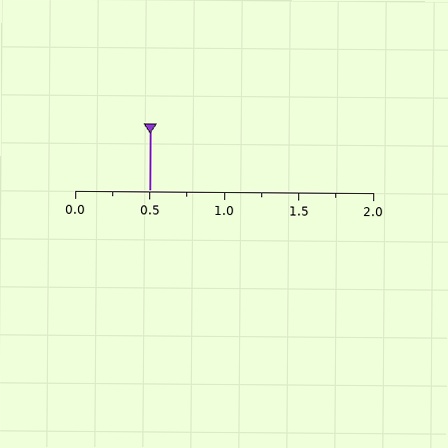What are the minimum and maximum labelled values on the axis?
The axis runs from 0.0 to 2.0.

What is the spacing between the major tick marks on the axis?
The major ticks are spaced 0.5 apart.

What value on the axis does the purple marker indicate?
The marker indicates approximately 0.5.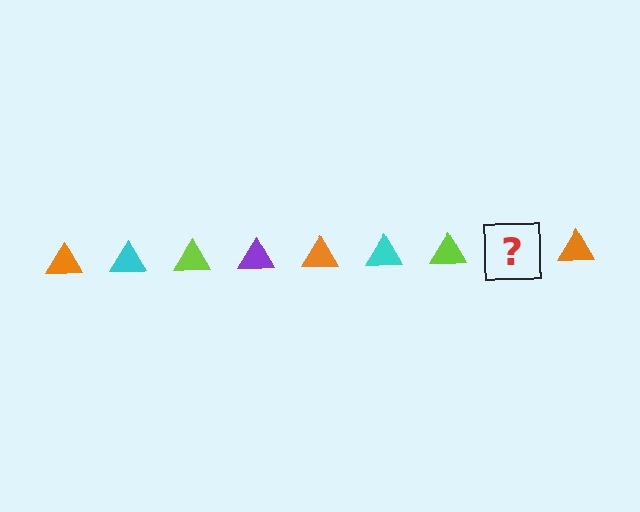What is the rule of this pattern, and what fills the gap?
The rule is that the pattern cycles through orange, cyan, lime, purple triangles. The gap should be filled with a purple triangle.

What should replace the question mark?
The question mark should be replaced with a purple triangle.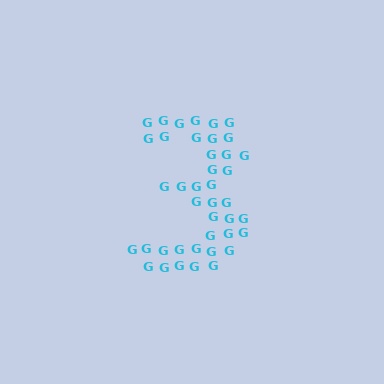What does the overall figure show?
The overall figure shows the digit 3.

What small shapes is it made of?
It is made of small letter G's.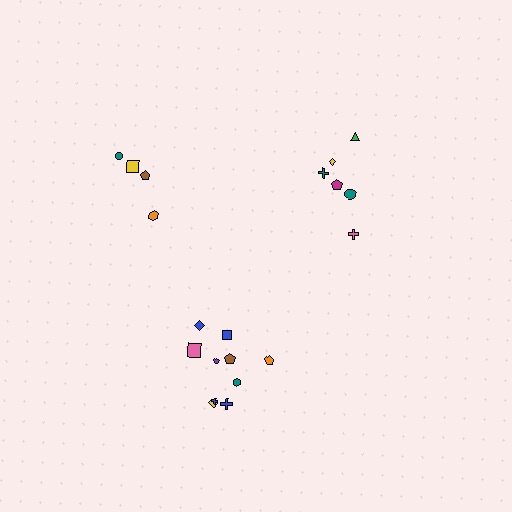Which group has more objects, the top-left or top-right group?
The top-right group.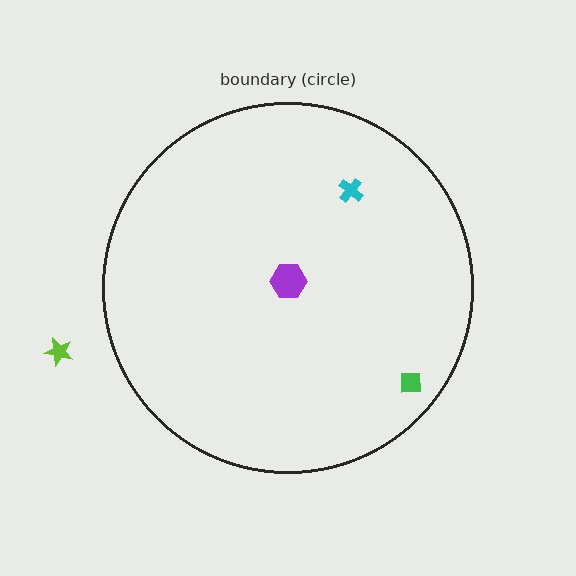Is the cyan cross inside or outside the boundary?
Inside.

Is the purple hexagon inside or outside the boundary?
Inside.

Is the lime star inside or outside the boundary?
Outside.